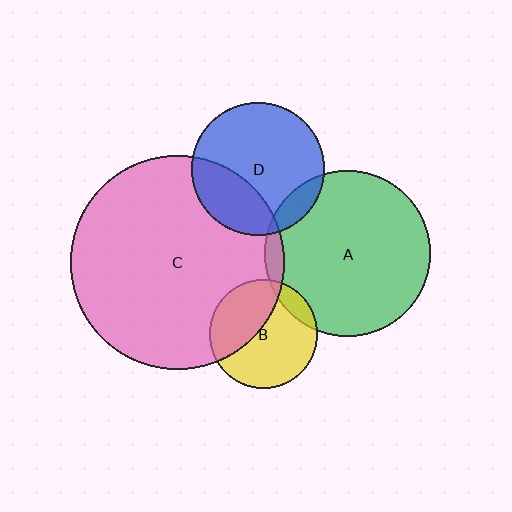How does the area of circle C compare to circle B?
Approximately 3.9 times.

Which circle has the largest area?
Circle C (pink).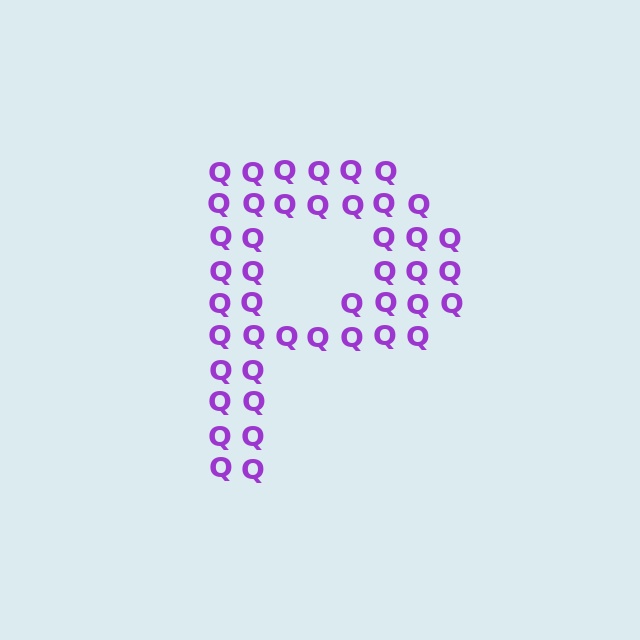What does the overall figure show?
The overall figure shows the letter P.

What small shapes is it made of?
It is made of small letter Q's.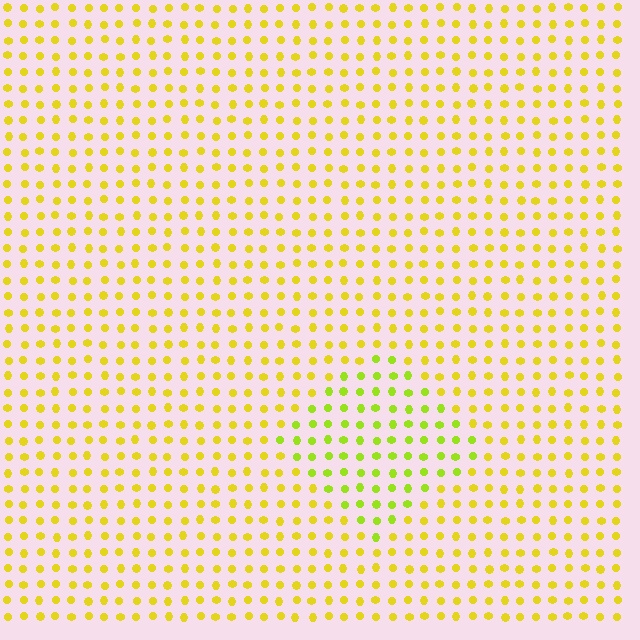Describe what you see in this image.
The image is filled with small yellow elements in a uniform arrangement. A diamond-shaped region is visible where the elements are tinted to a slightly different hue, forming a subtle color boundary.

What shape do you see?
I see a diamond.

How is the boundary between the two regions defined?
The boundary is defined purely by a slight shift in hue (about 28 degrees). Spacing, size, and orientation are identical on both sides.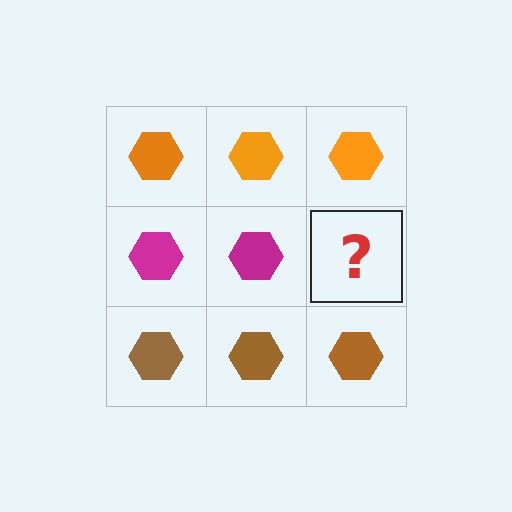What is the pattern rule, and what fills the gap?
The rule is that each row has a consistent color. The gap should be filled with a magenta hexagon.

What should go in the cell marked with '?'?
The missing cell should contain a magenta hexagon.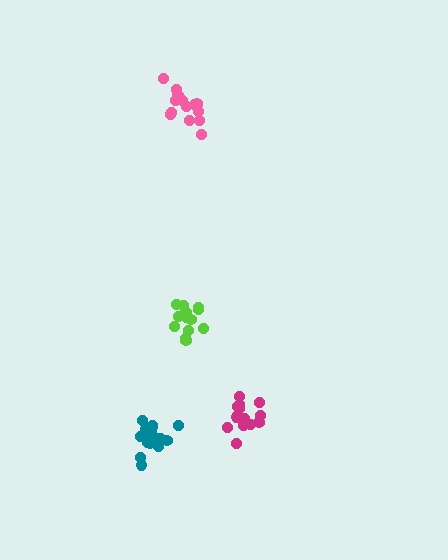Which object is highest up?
The pink cluster is topmost.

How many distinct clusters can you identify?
There are 4 distinct clusters.